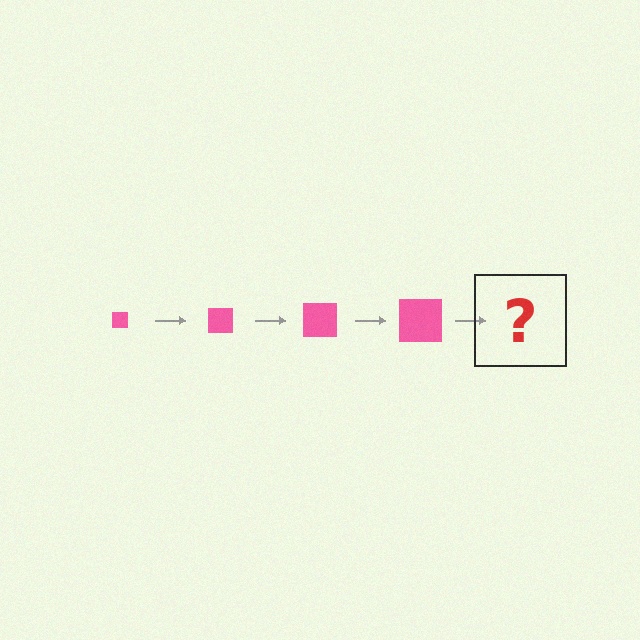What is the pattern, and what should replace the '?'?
The pattern is that the square gets progressively larger each step. The '?' should be a pink square, larger than the previous one.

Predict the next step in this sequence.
The next step is a pink square, larger than the previous one.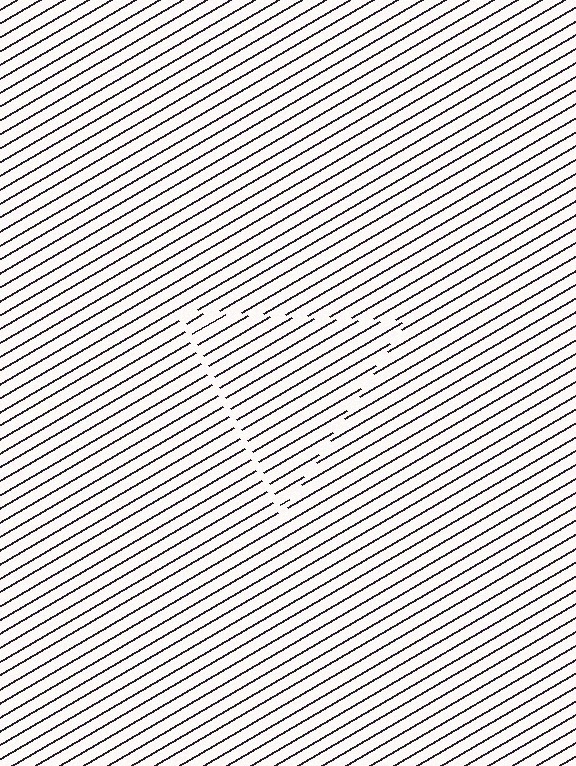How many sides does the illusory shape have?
3 sides — the line-ends trace a triangle.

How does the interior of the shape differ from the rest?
The interior of the shape contains the same grating, shifted by half a period — the contour is defined by the phase discontinuity where line-ends from the inner and outer gratings abut.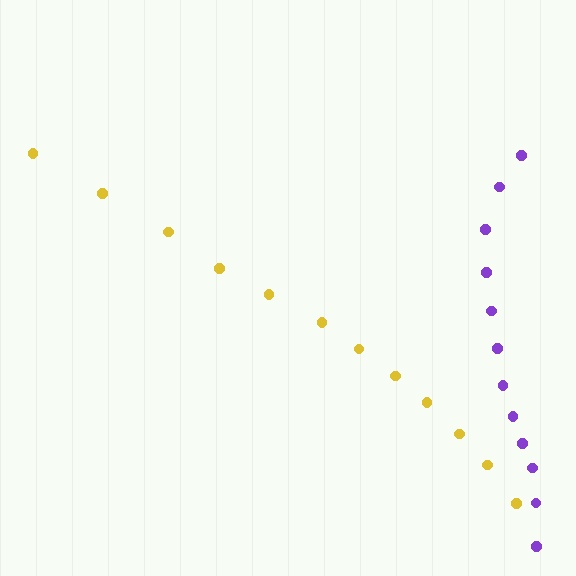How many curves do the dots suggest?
There are 2 distinct paths.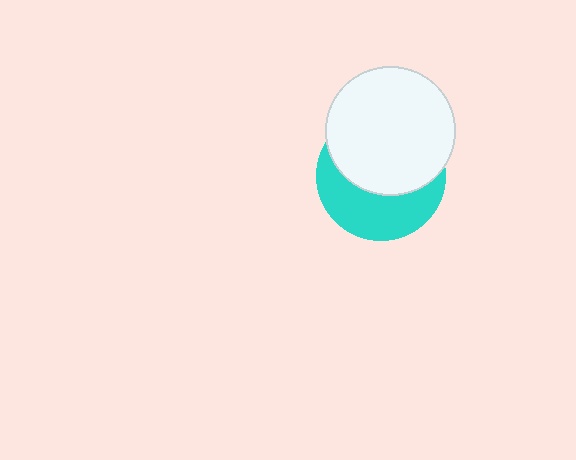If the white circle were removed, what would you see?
You would see the complete cyan circle.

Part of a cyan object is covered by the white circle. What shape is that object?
It is a circle.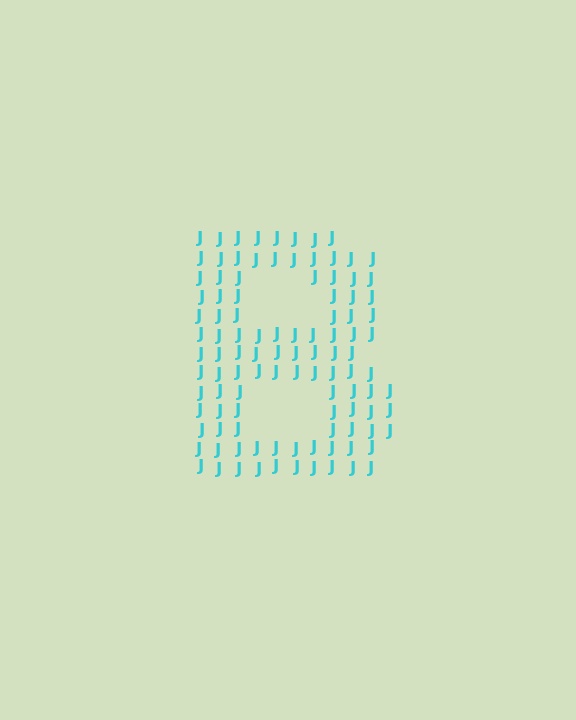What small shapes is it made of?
It is made of small letter J's.